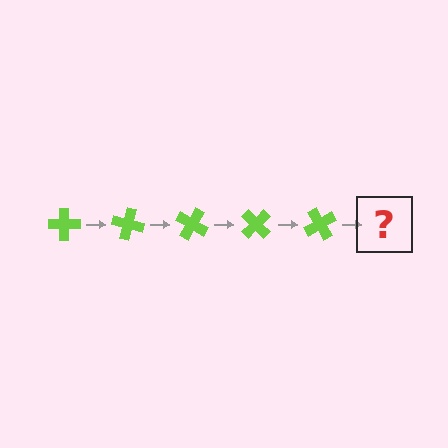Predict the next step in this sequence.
The next step is a lime cross rotated 75 degrees.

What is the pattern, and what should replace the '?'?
The pattern is that the cross rotates 15 degrees each step. The '?' should be a lime cross rotated 75 degrees.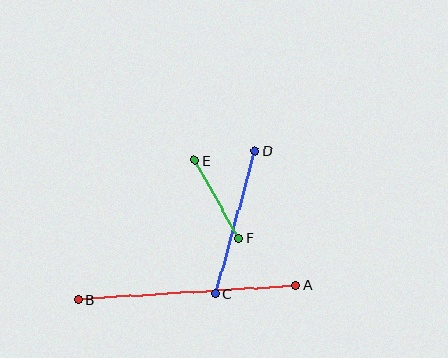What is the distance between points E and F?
The distance is approximately 89 pixels.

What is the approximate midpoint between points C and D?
The midpoint is at approximately (235, 222) pixels.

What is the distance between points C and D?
The distance is approximately 148 pixels.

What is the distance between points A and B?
The distance is approximately 218 pixels.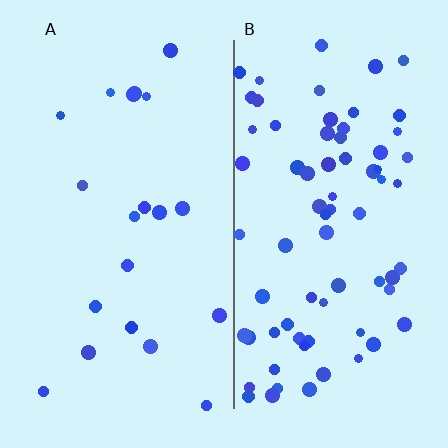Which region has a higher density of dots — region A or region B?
B (the right).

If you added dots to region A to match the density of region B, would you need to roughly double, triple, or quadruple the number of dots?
Approximately quadruple.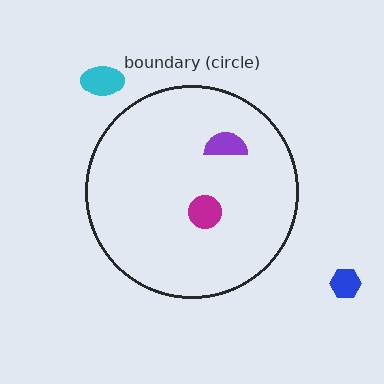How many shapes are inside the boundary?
2 inside, 2 outside.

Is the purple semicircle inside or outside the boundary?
Inside.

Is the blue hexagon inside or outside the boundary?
Outside.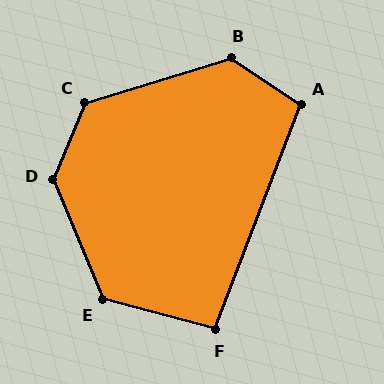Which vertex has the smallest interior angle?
F, at approximately 96 degrees.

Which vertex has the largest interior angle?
D, at approximately 135 degrees.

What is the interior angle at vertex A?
Approximately 103 degrees (obtuse).